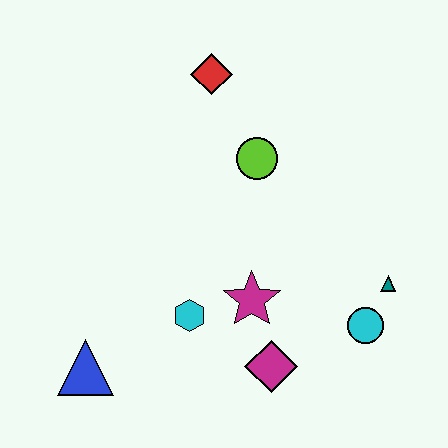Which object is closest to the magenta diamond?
The magenta star is closest to the magenta diamond.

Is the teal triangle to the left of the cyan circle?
No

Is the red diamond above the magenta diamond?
Yes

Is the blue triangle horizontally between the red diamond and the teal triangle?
No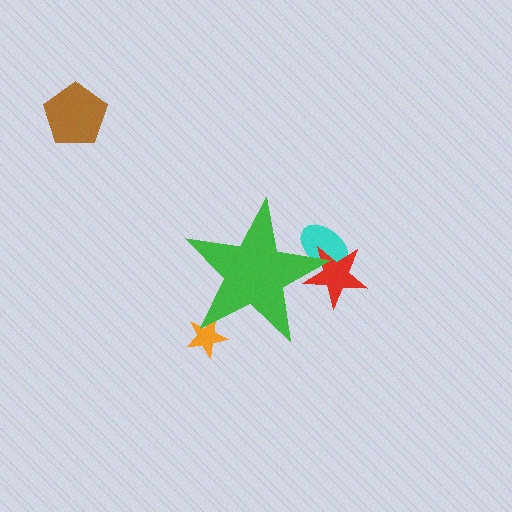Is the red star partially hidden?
Yes, the red star is partially hidden behind the green star.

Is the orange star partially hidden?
Yes, the orange star is partially hidden behind the green star.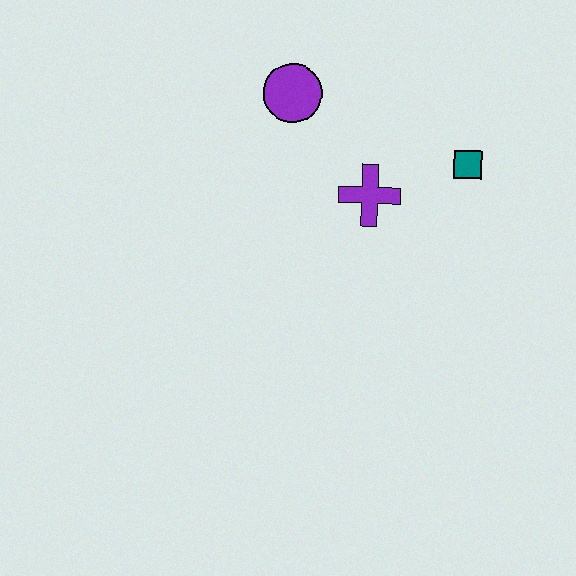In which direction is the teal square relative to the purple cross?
The teal square is to the right of the purple cross.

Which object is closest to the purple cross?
The teal square is closest to the purple cross.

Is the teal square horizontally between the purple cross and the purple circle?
No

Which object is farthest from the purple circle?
The teal square is farthest from the purple circle.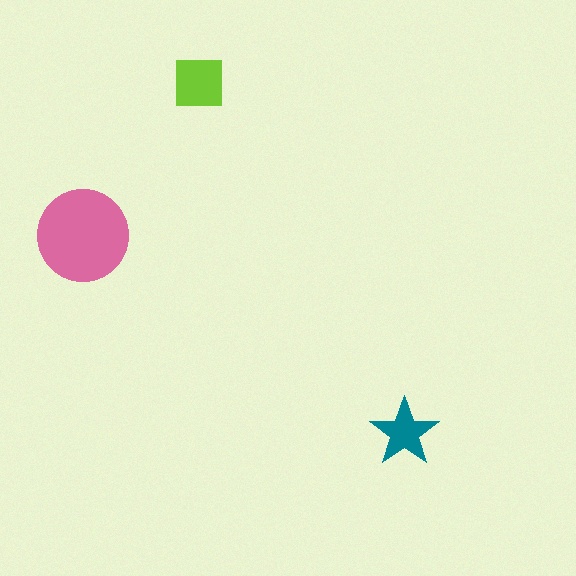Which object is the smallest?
The teal star.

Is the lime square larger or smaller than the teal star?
Larger.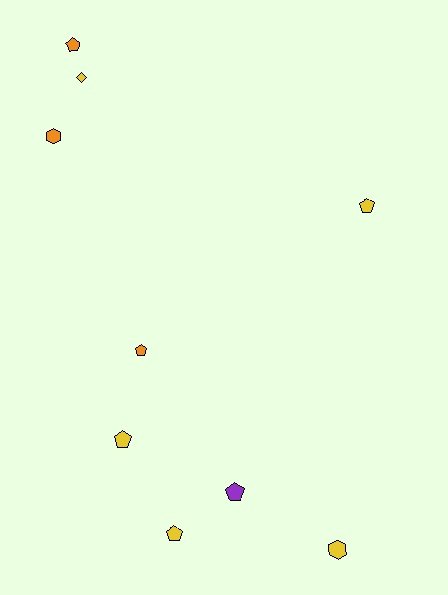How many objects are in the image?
There are 9 objects.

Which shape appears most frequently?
Pentagon, with 6 objects.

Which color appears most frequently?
Yellow, with 5 objects.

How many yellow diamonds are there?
There is 1 yellow diamond.